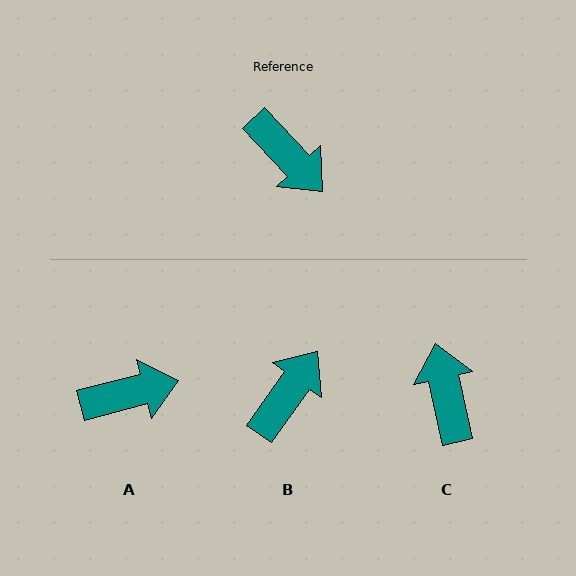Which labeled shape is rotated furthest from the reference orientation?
C, about 149 degrees away.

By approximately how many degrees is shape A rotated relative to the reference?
Approximately 61 degrees counter-clockwise.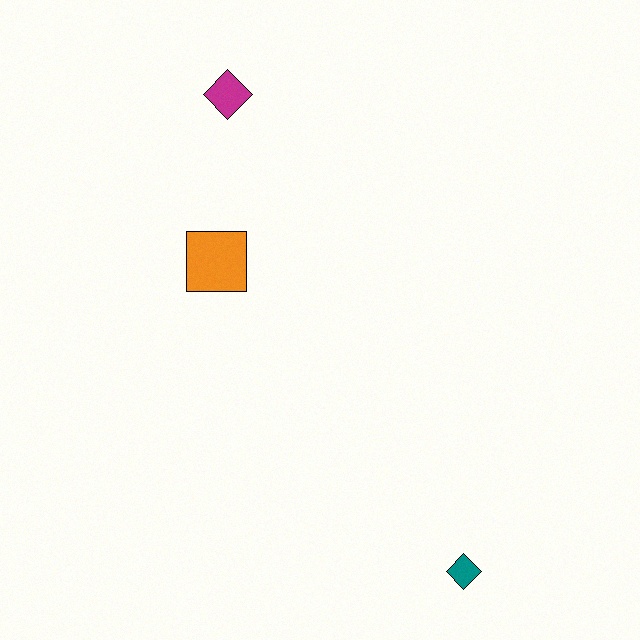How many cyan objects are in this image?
There are no cyan objects.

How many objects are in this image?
There are 3 objects.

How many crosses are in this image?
There are no crosses.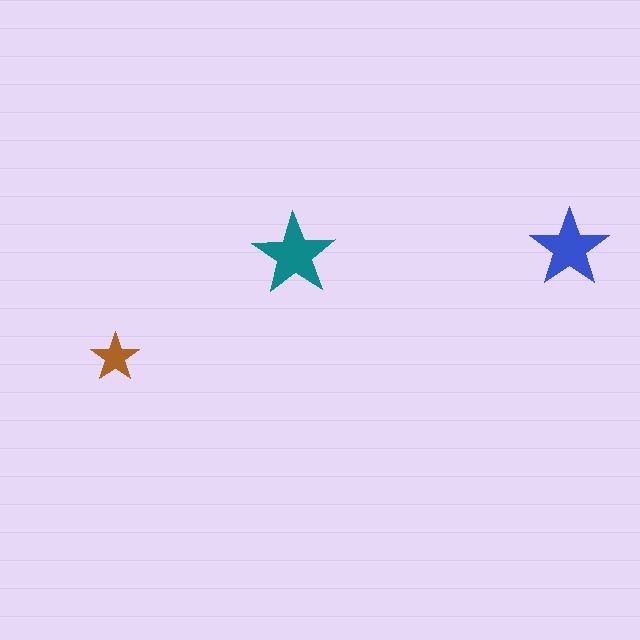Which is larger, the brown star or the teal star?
The teal one.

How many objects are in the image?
There are 3 objects in the image.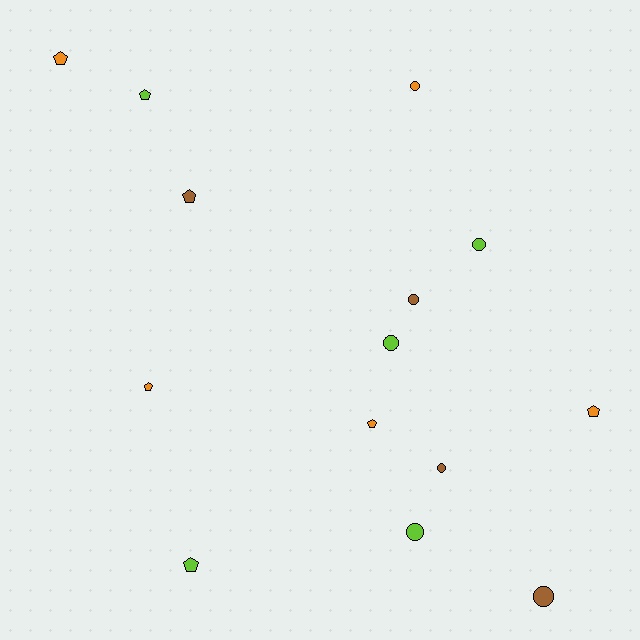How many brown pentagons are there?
There is 1 brown pentagon.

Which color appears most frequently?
Orange, with 5 objects.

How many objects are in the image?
There are 14 objects.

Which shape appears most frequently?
Pentagon, with 7 objects.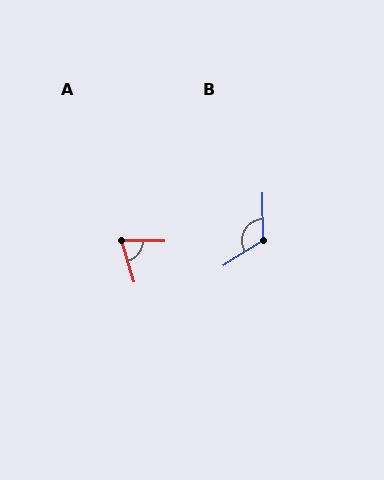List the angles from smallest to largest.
A (72°), B (122°).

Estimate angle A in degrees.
Approximately 72 degrees.